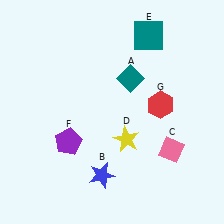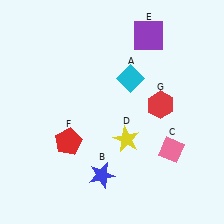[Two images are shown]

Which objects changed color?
A changed from teal to cyan. E changed from teal to purple. F changed from purple to red.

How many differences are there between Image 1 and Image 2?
There are 3 differences between the two images.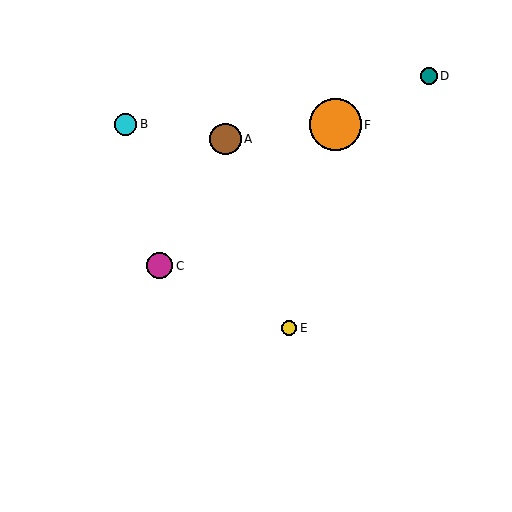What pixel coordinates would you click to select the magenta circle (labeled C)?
Click at (160, 266) to select the magenta circle C.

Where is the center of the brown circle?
The center of the brown circle is at (226, 139).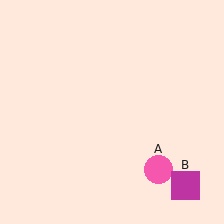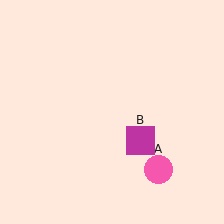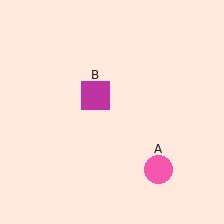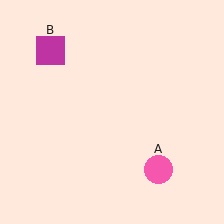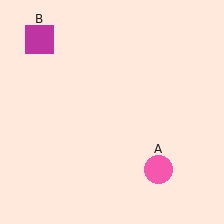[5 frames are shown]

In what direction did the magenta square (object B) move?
The magenta square (object B) moved up and to the left.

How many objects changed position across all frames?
1 object changed position: magenta square (object B).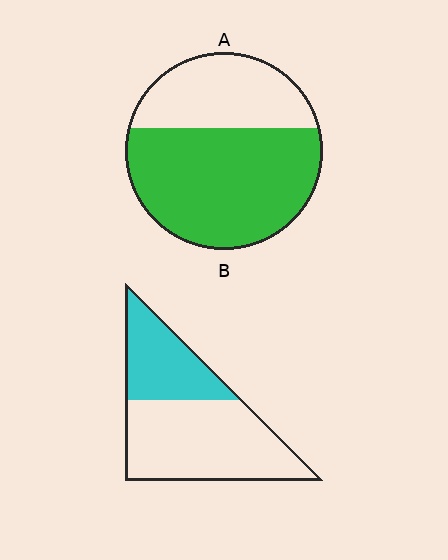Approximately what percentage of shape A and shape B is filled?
A is approximately 65% and B is approximately 35%.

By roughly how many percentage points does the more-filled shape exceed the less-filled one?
By roughly 30 percentage points (A over B).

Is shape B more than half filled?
No.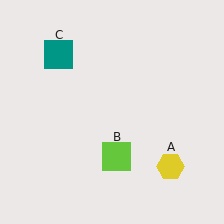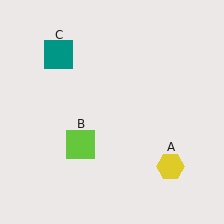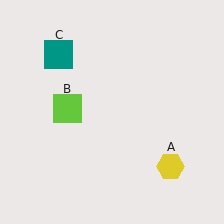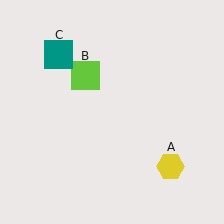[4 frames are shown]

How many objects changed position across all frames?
1 object changed position: lime square (object B).